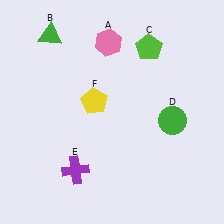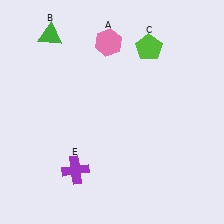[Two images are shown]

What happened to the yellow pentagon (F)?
The yellow pentagon (F) was removed in Image 2. It was in the top-left area of Image 1.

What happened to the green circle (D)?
The green circle (D) was removed in Image 2. It was in the bottom-right area of Image 1.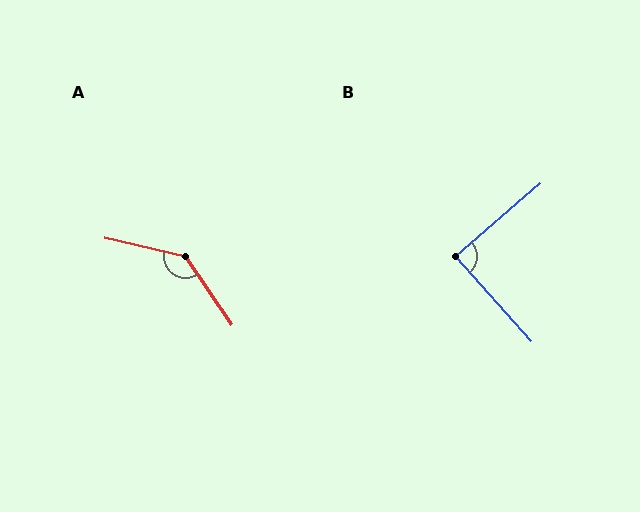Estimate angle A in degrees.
Approximately 137 degrees.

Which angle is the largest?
A, at approximately 137 degrees.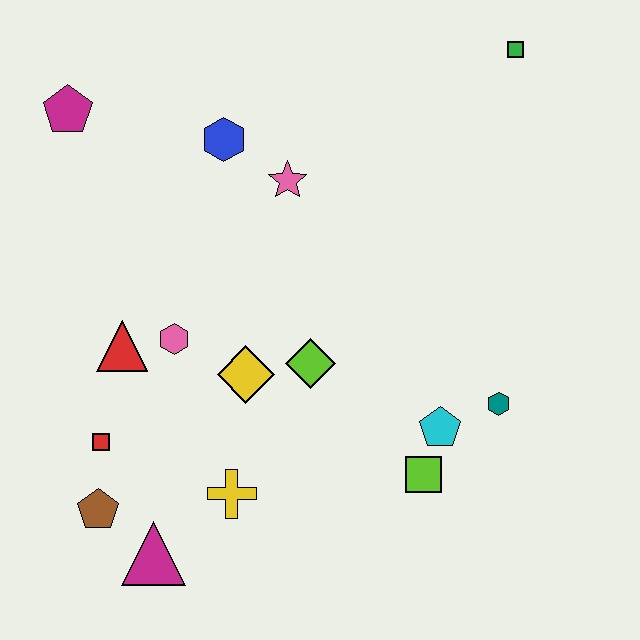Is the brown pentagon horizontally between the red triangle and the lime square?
No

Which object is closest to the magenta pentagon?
The blue hexagon is closest to the magenta pentagon.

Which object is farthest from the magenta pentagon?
The teal hexagon is farthest from the magenta pentagon.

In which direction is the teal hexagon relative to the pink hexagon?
The teal hexagon is to the right of the pink hexagon.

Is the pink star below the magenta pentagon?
Yes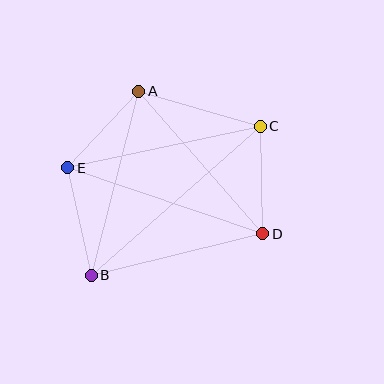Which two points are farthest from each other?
Points B and C are farthest from each other.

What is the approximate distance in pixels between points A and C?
The distance between A and C is approximately 127 pixels.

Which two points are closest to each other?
Points A and E are closest to each other.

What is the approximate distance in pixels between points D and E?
The distance between D and E is approximately 206 pixels.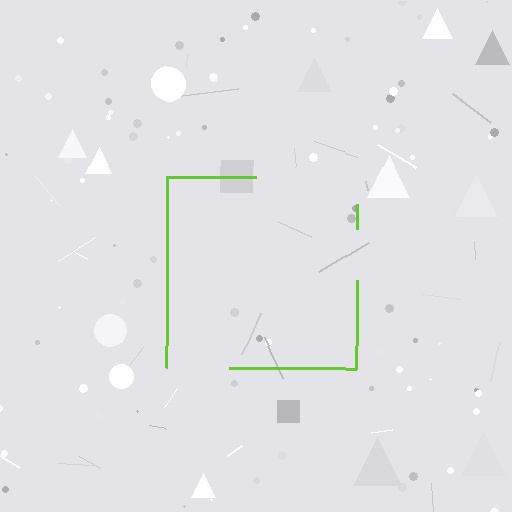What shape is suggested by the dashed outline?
The dashed outline suggests a square.